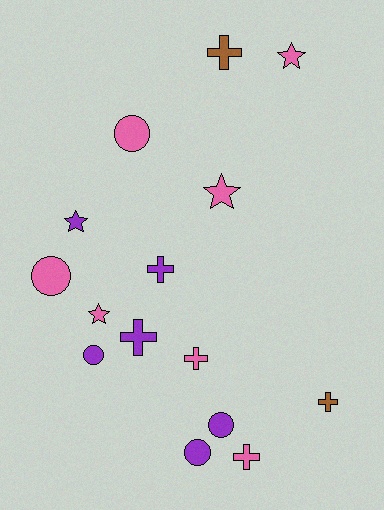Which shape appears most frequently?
Cross, with 6 objects.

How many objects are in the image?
There are 15 objects.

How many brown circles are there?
There are no brown circles.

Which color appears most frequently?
Pink, with 7 objects.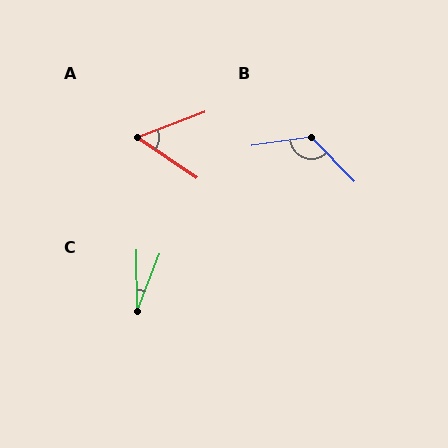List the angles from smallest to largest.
C (22°), A (55°), B (126°).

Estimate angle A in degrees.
Approximately 55 degrees.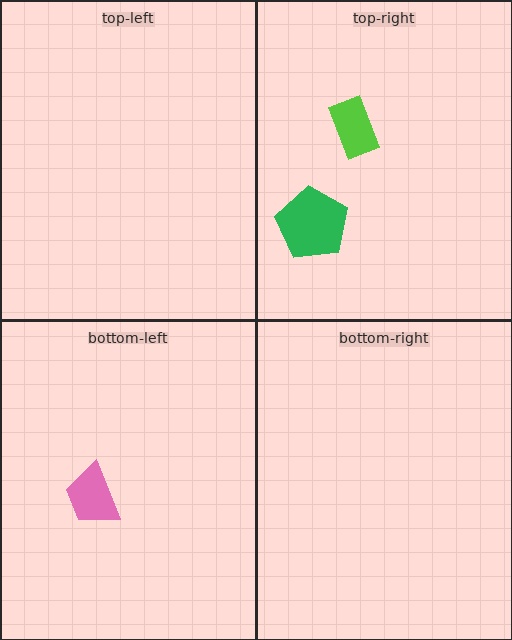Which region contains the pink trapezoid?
The bottom-left region.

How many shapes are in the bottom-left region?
1.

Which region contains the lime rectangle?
The top-right region.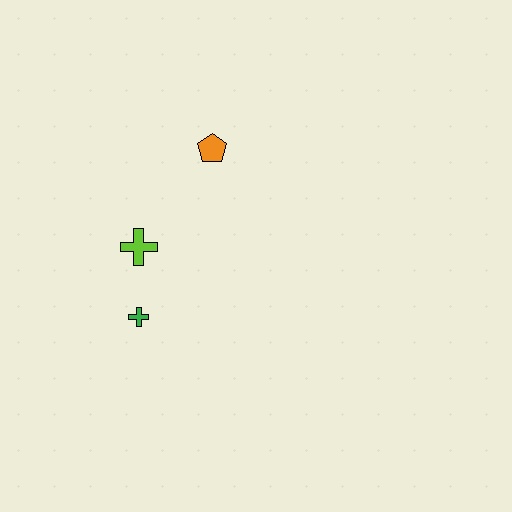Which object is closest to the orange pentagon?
The lime cross is closest to the orange pentagon.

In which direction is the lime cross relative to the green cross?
The lime cross is above the green cross.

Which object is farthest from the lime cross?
The orange pentagon is farthest from the lime cross.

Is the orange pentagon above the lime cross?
Yes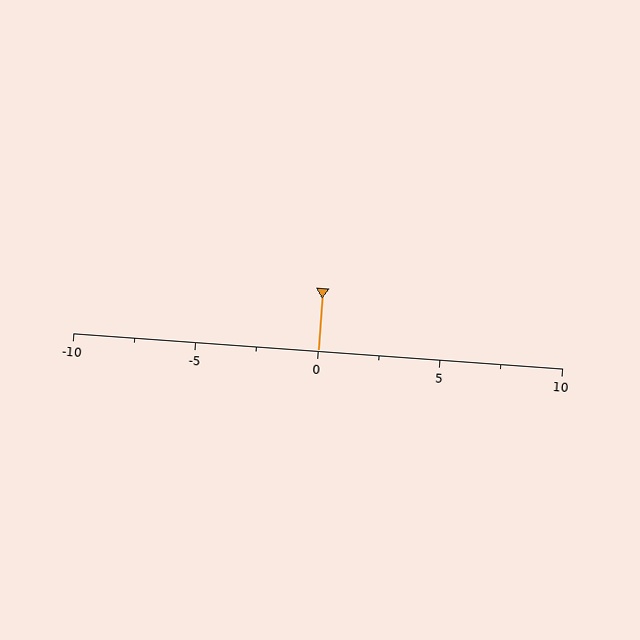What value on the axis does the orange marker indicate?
The marker indicates approximately 0.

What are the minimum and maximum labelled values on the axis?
The axis runs from -10 to 10.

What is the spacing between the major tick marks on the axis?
The major ticks are spaced 5 apart.